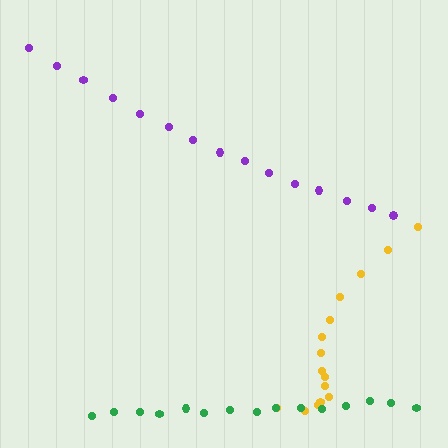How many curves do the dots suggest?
There are 3 distinct paths.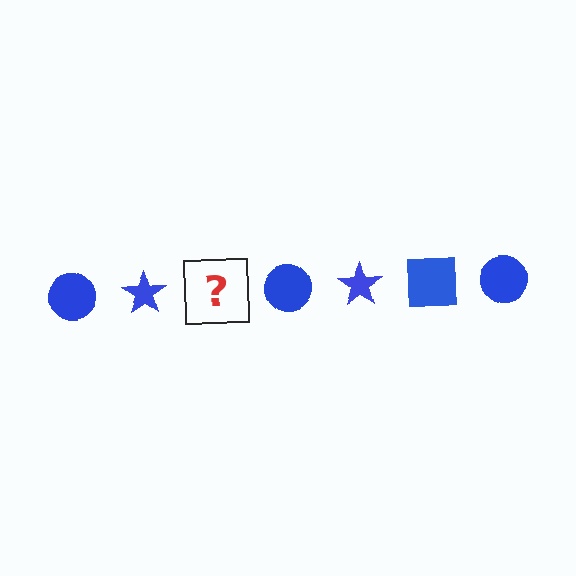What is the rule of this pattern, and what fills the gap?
The rule is that the pattern cycles through circle, star, square shapes in blue. The gap should be filled with a blue square.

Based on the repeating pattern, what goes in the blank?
The blank should be a blue square.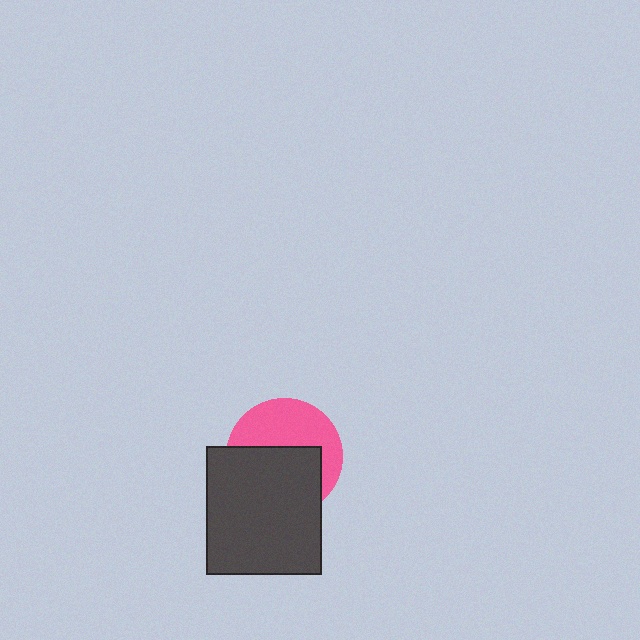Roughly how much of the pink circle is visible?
About half of it is visible (roughly 47%).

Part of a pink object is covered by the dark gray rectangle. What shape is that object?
It is a circle.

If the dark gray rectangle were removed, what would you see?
You would see the complete pink circle.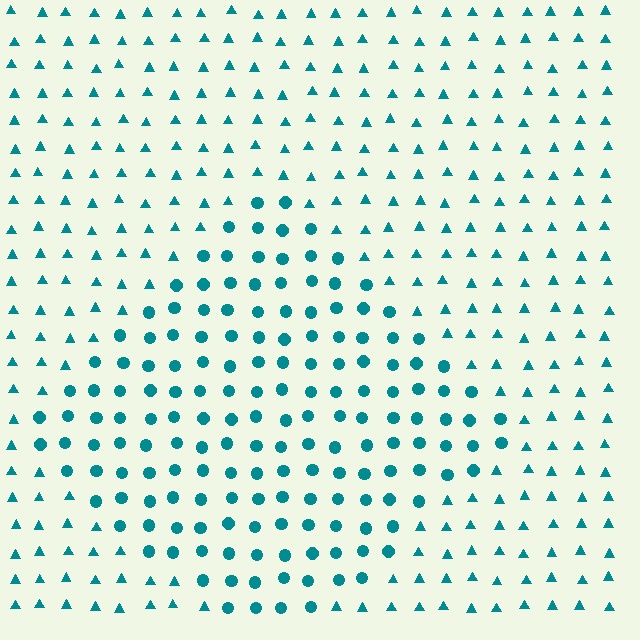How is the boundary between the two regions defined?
The boundary is defined by a change in element shape: circles inside vs. triangles outside. All elements share the same color and spacing.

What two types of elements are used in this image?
The image uses circles inside the diamond region and triangles outside it.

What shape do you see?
I see a diamond.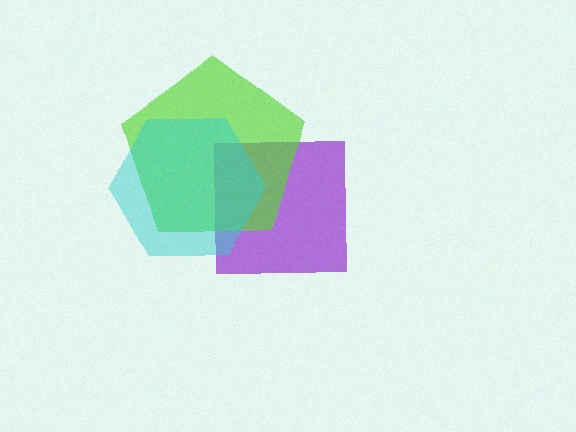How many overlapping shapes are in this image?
There are 3 overlapping shapes in the image.